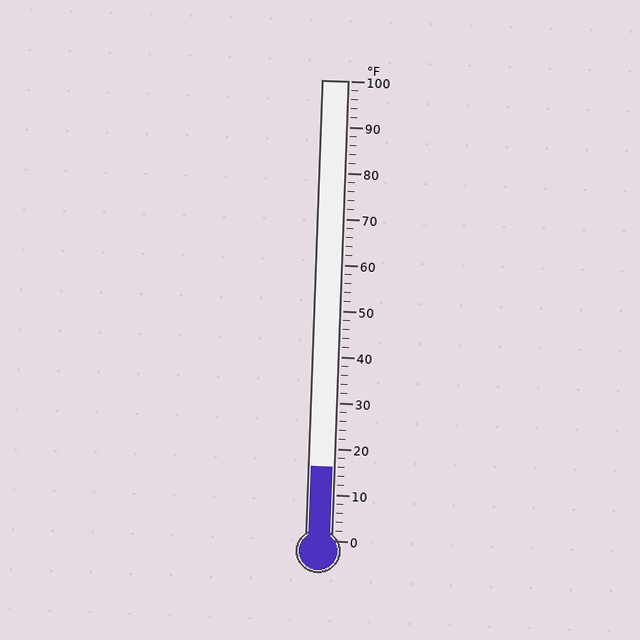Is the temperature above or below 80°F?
The temperature is below 80°F.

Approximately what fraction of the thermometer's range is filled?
The thermometer is filled to approximately 15% of its range.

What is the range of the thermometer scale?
The thermometer scale ranges from 0°F to 100°F.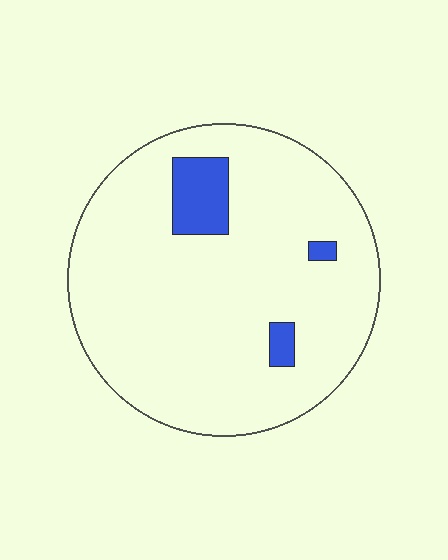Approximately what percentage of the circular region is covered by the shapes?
Approximately 10%.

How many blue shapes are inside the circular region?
3.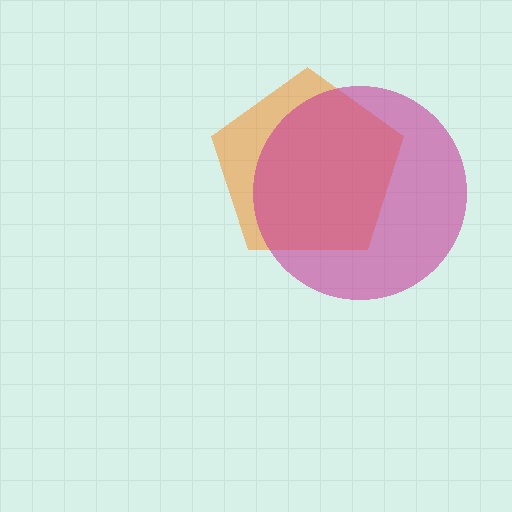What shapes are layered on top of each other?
The layered shapes are: an orange pentagon, a magenta circle.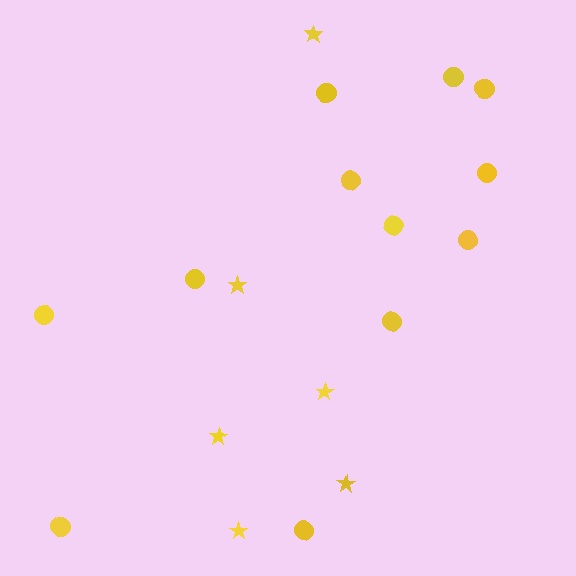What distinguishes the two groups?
There are 2 groups: one group of circles (12) and one group of stars (6).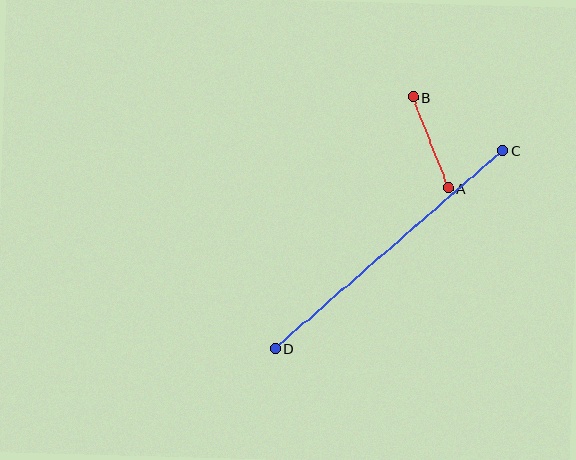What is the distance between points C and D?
The distance is approximately 302 pixels.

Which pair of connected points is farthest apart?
Points C and D are farthest apart.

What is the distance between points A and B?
The distance is approximately 98 pixels.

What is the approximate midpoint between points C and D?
The midpoint is at approximately (389, 249) pixels.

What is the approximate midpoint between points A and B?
The midpoint is at approximately (431, 143) pixels.